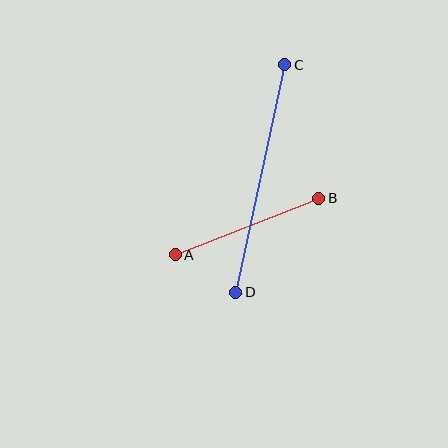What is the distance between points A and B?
The distance is approximately 154 pixels.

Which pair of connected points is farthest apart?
Points C and D are farthest apart.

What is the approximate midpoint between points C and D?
The midpoint is at approximately (260, 178) pixels.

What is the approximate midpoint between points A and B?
The midpoint is at approximately (247, 226) pixels.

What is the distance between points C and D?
The distance is approximately 233 pixels.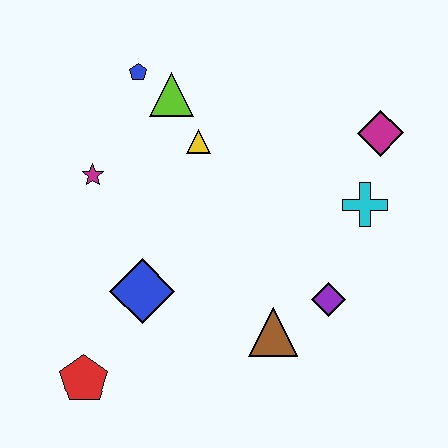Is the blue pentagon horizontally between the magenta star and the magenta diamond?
Yes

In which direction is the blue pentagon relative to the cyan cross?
The blue pentagon is to the left of the cyan cross.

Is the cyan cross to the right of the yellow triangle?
Yes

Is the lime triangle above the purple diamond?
Yes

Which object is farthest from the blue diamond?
The magenta diamond is farthest from the blue diamond.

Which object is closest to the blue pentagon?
The lime triangle is closest to the blue pentagon.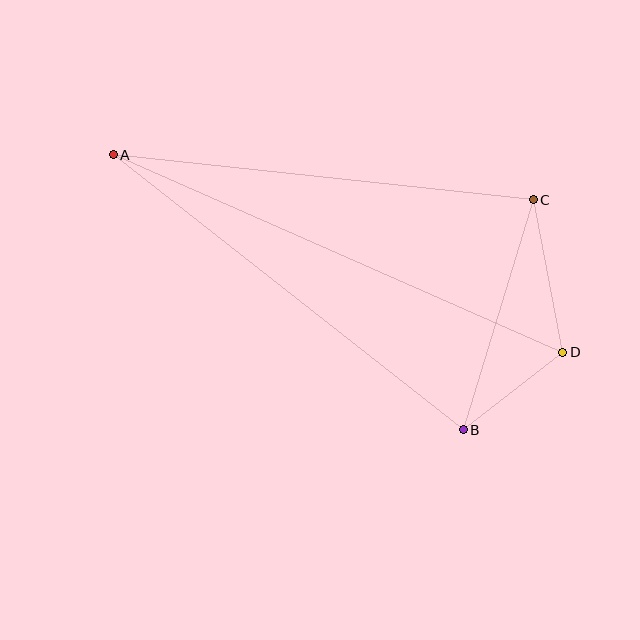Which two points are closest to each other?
Points B and D are closest to each other.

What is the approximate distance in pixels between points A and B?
The distance between A and B is approximately 445 pixels.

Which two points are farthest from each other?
Points A and D are farthest from each other.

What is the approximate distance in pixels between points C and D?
The distance between C and D is approximately 155 pixels.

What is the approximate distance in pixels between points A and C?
The distance between A and C is approximately 423 pixels.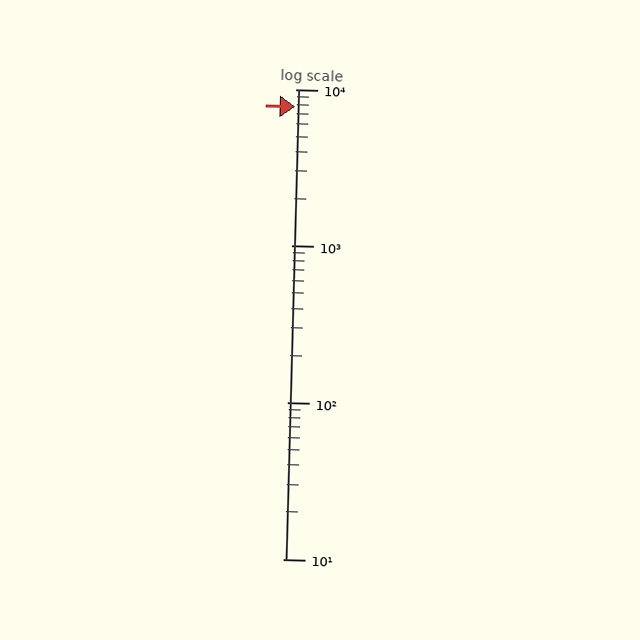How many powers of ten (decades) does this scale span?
The scale spans 3 decades, from 10 to 10000.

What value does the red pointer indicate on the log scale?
The pointer indicates approximately 7700.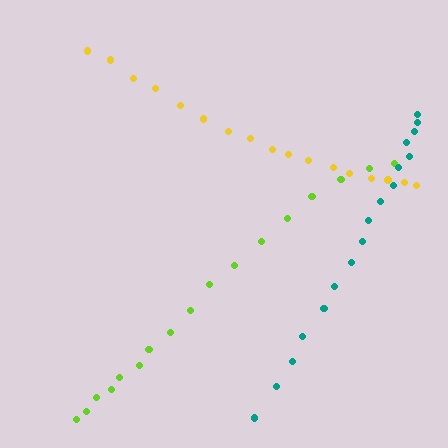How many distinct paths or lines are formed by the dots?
There are 3 distinct paths.